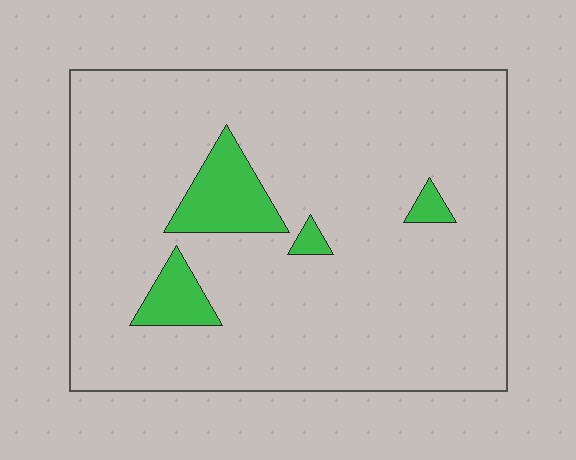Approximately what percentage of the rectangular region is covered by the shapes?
Approximately 10%.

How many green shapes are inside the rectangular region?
4.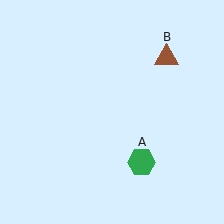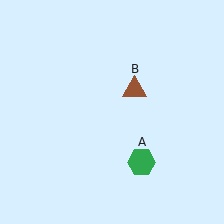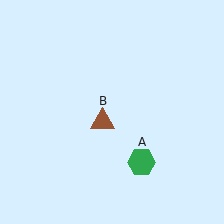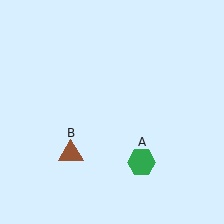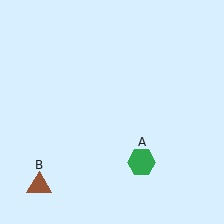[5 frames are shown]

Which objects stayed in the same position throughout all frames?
Green hexagon (object A) remained stationary.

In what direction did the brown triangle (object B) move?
The brown triangle (object B) moved down and to the left.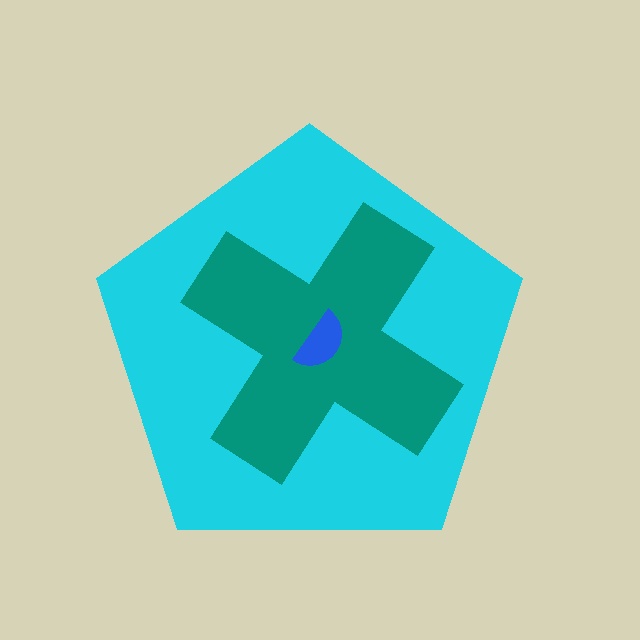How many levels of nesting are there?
3.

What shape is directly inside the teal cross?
The blue semicircle.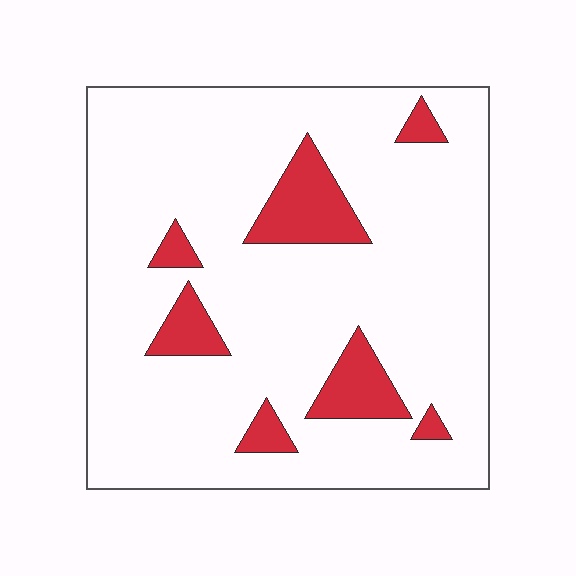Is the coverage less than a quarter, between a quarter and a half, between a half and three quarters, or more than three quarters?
Less than a quarter.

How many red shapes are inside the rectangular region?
7.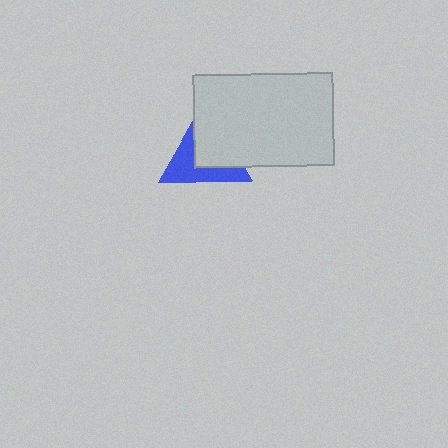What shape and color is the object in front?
The object in front is a light gray rectangle.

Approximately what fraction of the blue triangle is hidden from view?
Roughly 51% of the blue triangle is hidden behind the light gray rectangle.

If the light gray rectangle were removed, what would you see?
You would see the complete blue triangle.